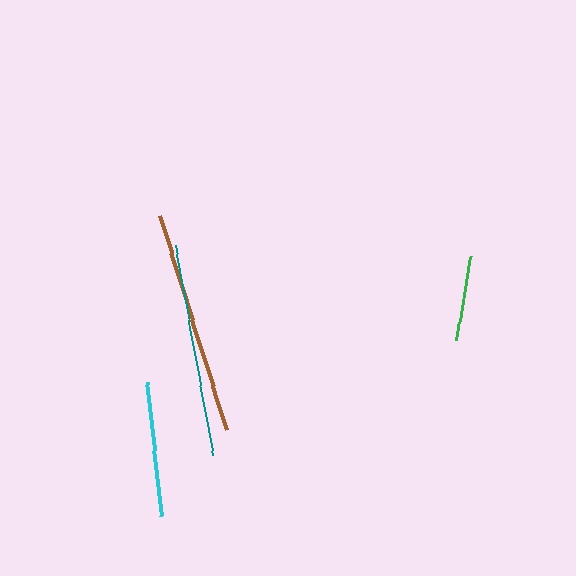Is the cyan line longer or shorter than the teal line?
The teal line is longer than the cyan line.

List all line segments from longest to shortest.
From longest to shortest: brown, teal, cyan, green.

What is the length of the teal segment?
The teal segment is approximately 214 pixels long.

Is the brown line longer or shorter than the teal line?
The brown line is longer than the teal line.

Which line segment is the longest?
The brown line is the longest at approximately 224 pixels.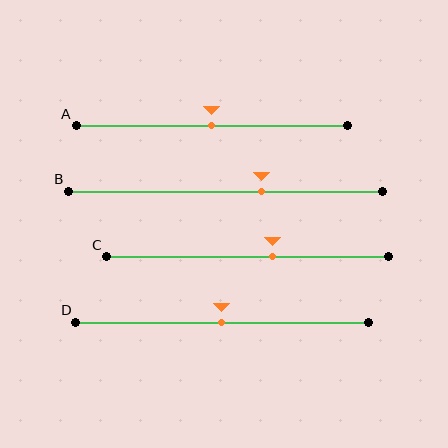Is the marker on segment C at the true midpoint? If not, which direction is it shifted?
No, the marker on segment C is shifted to the right by about 9% of the segment length.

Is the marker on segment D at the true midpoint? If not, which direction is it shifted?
Yes, the marker on segment D is at the true midpoint.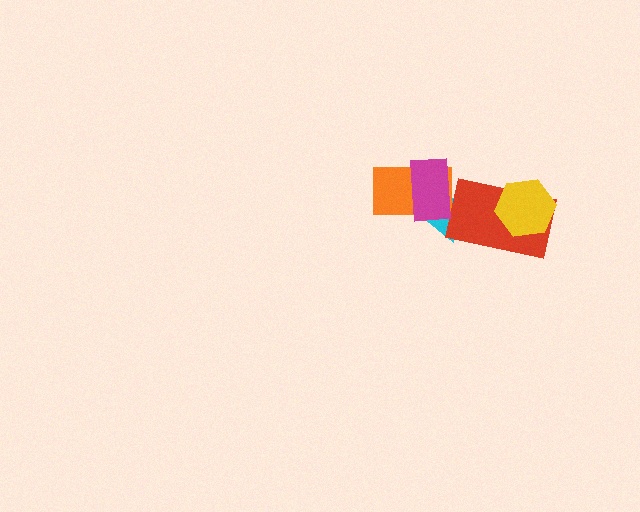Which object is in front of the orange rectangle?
The magenta rectangle is in front of the orange rectangle.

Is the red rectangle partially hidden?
Yes, it is partially covered by another shape.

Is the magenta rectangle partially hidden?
No, no other shape covers it.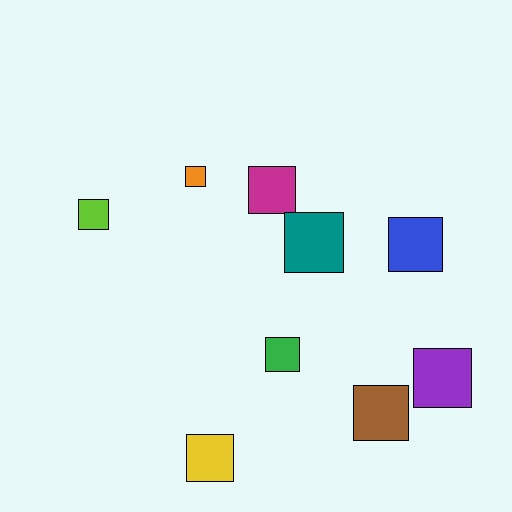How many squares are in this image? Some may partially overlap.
There are 9 squares.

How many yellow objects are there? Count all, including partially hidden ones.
There is 1 yellow object.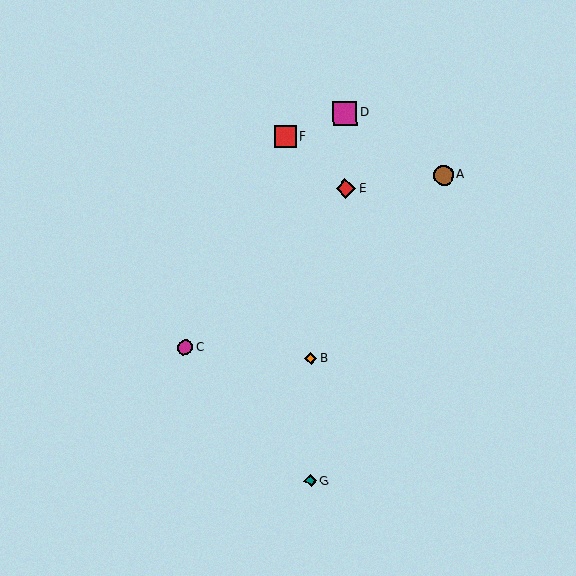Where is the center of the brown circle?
The center of the brown circle is at (444, 175).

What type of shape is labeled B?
Shape B is an orange diamond.